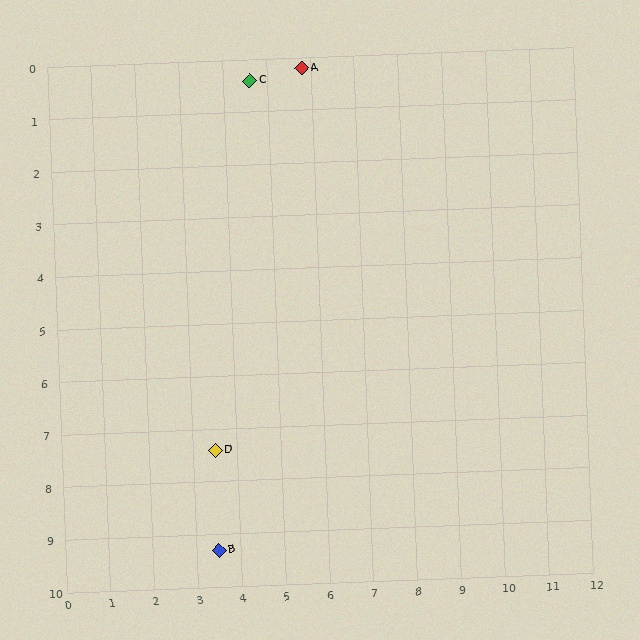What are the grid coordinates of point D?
Point D is at approximately (3.5, 7.4).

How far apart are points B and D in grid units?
Points B and D are about 1.9 grid units apart.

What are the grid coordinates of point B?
Point B is at approximately (3.5, 9.3).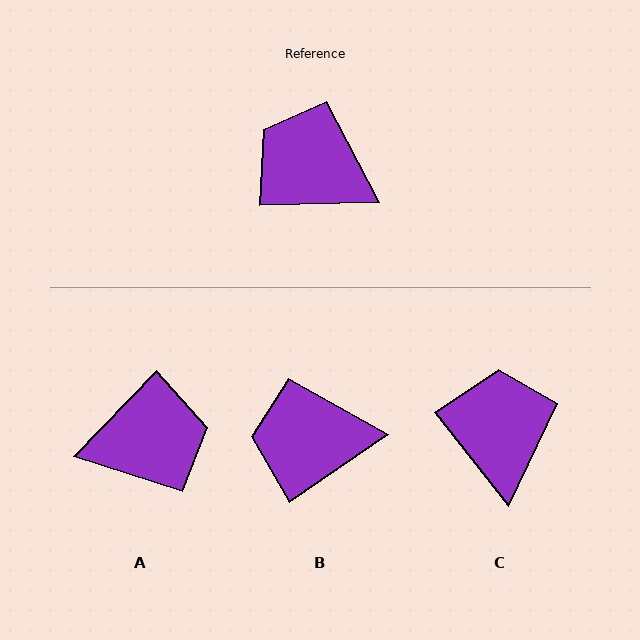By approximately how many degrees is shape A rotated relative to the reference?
Approximately 135 degrees clockwise.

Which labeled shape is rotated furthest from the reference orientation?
A, about 135 degrees away.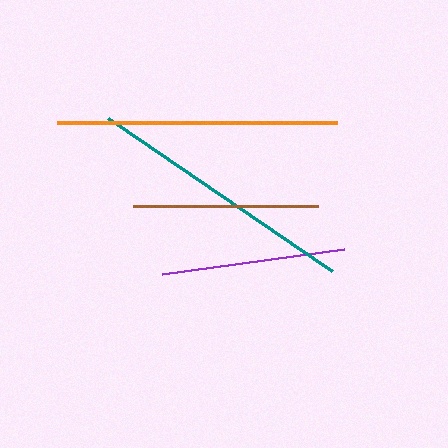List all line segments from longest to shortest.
From longest to shortest: orange, teal, brown, purple.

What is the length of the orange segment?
The orange segment is approximately 280 pixels long.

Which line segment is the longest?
The orange line is the longest at approximately 280 pixels.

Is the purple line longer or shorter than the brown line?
The brown line is longer than the purple line.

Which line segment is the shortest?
The purple line is the shortest at approximately 184 pixels.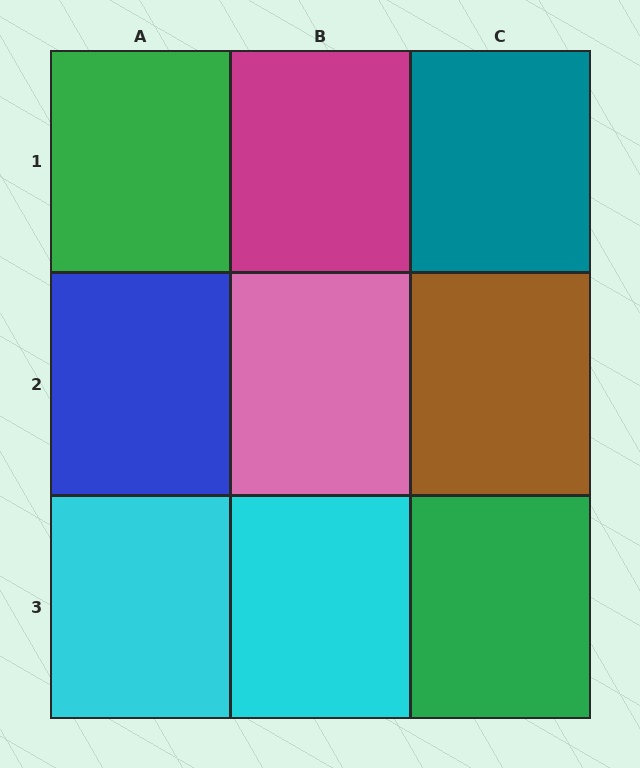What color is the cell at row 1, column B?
Magenta.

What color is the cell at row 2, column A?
Blue.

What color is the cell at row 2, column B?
Pink.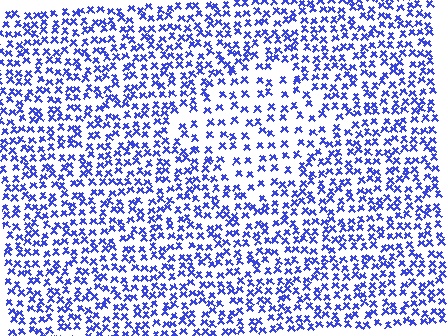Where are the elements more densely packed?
The elements are more densely packed outside the diamond boundary.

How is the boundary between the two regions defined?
The boundary is defined by a change in element density (approximately 1.8x ratio). All elements are the same color, size, and shape.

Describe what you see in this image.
The image contains small blue elements arranged at two different densities. A diamond-shaped region is visible where the elements are less densely packed than the surrounding area.